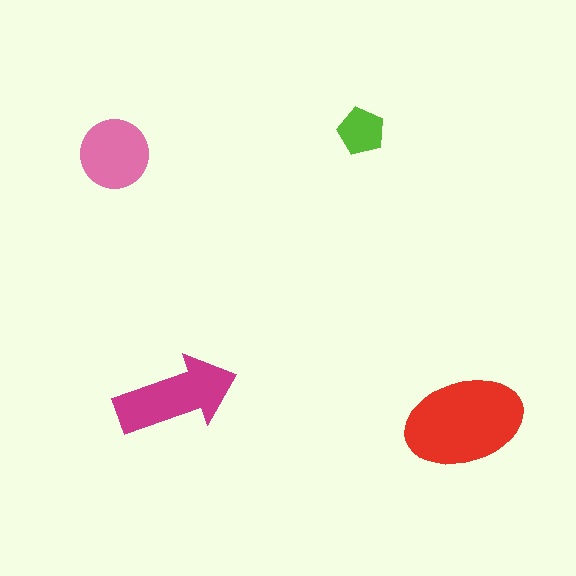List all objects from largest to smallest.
The red ellipse, the magenta arrow, the pink circle, the lime pentagon.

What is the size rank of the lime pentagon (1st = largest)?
4th.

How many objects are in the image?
There are 4 objects in the image.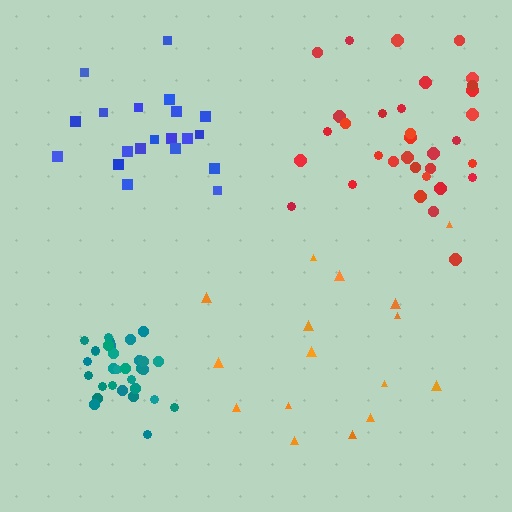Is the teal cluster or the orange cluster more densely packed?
Teal.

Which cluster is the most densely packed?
Teal.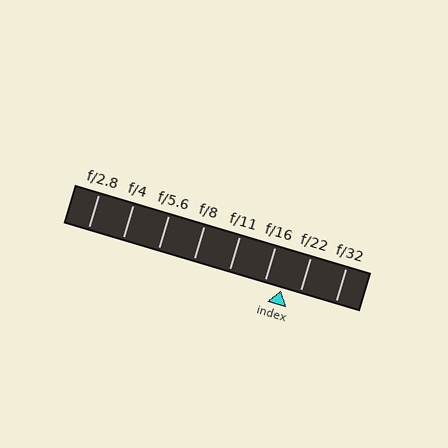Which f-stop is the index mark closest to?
The index mark is closest to f/22.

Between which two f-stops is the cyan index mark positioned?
The index mark is between f/16 and f/22.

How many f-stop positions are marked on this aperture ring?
There are 8 f-stop positions marked.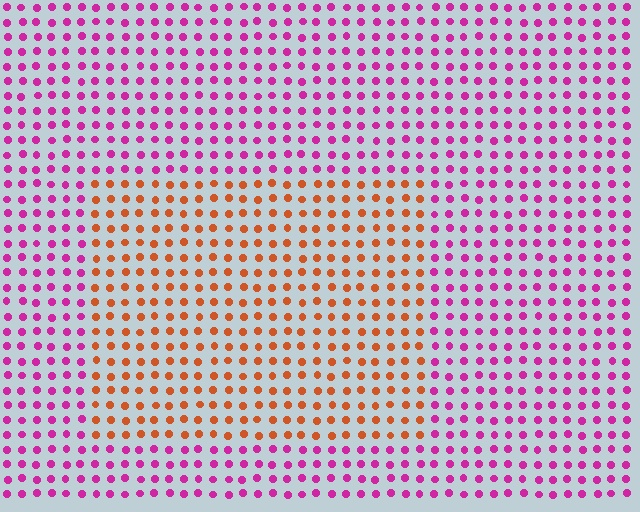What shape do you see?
I see a rectangle.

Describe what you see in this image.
The image is filled with small magenta elements in a uniform arrangement. A rectangle-shaped region is visible where the elements are tinted to a slightly different hue, forming a subtle color boundary.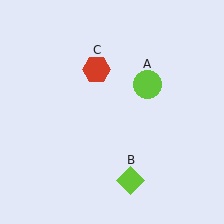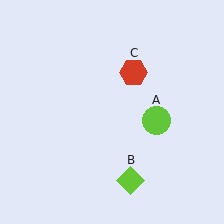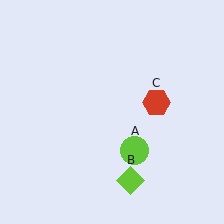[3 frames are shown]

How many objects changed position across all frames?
2 objects changed position: lime circle (object A), red hexagon (object C).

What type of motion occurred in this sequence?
The lime circle (object A), red hexagon (object C) rotated clockwise around the center of the scene.